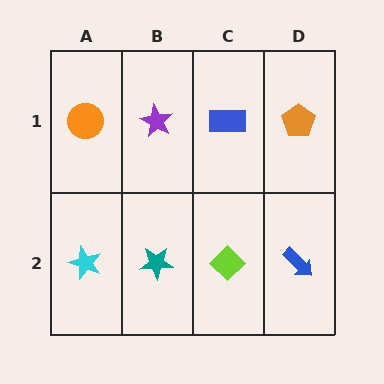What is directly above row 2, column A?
An orange circle.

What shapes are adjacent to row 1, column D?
A blue arrow (row 2, column D), a blue rectangle (row 1, column C).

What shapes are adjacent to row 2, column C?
A blue rectangle (row 1, column C), a teal star (row 2, column B), a blue arrow (row 2, column D).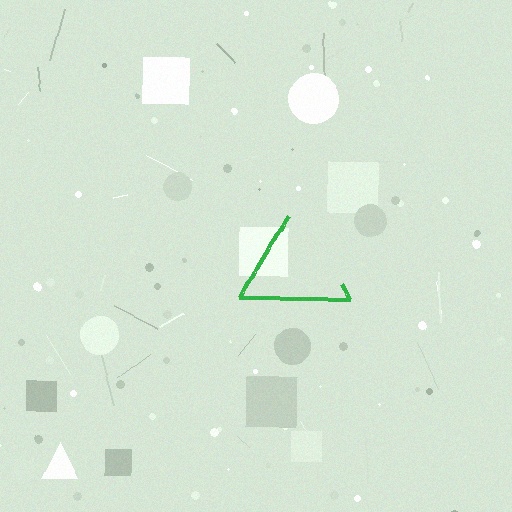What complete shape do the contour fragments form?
The contour fragments form a triangle.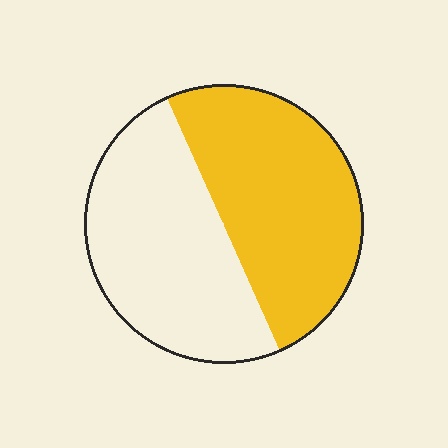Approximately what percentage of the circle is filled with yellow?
Approximately 50%.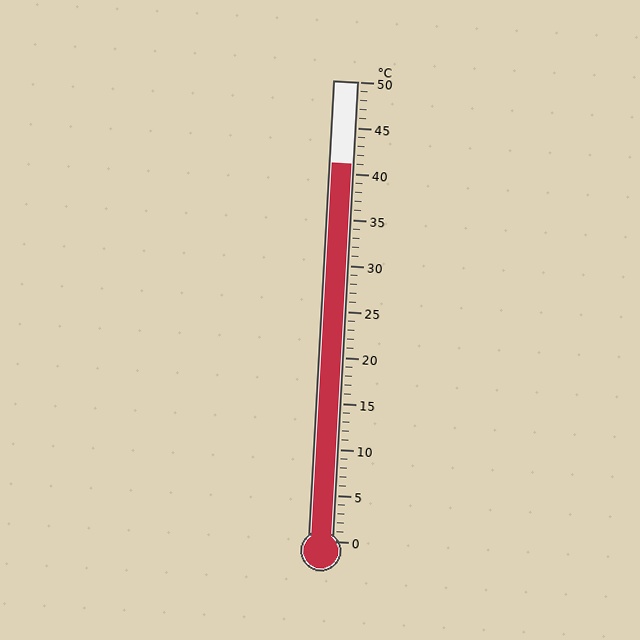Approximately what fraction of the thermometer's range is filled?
The thermometer is filled to approximately 80% of its range.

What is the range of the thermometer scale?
The thermometer scale ranges from 0°C to 50°C.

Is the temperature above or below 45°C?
The temperature is below 45°C.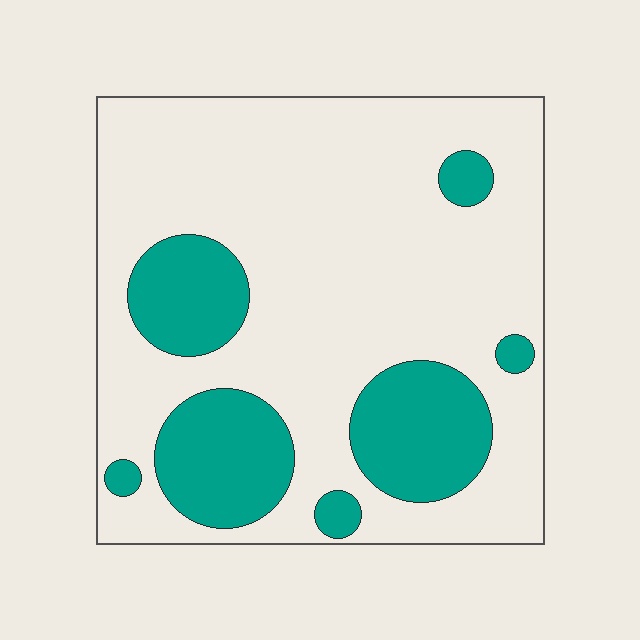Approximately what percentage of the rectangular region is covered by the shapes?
Approximately 25%.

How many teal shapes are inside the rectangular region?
7.